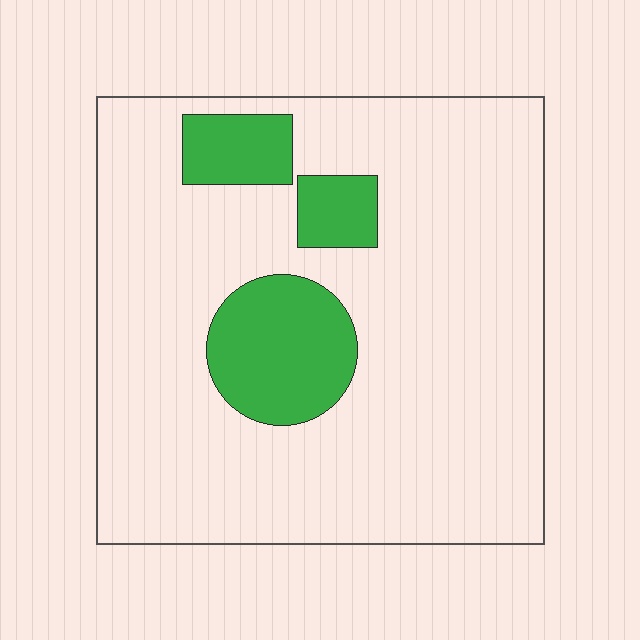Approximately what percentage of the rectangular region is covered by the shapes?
Approximately 15%.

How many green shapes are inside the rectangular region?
3.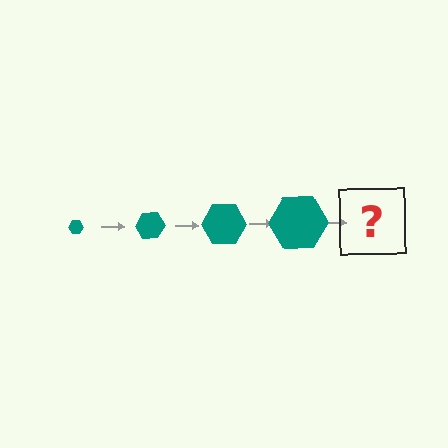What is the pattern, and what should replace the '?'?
The pattern is that the hexagon gets progressively larger each step. The '?' should be a teal hexagon, larger than the previous one.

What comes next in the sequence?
The next element should be a teal hexagon, larger than the previous one.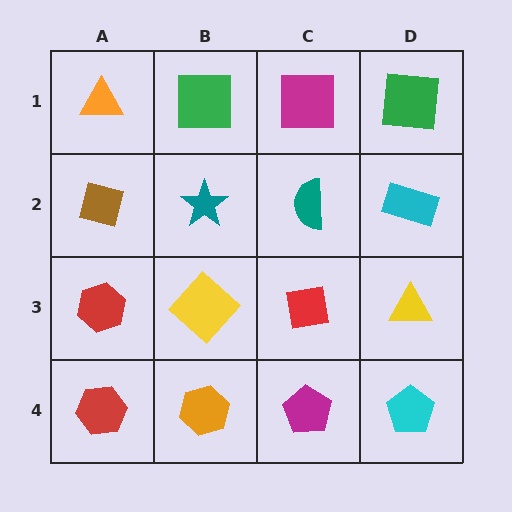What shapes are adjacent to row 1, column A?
A brown square (row 2, column A), a green square (row 1, column B).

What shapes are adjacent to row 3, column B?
A teal star (row 2, column B), an orange hexagon (row 4, column B), a red hexagon (row 3, column A), a red square (row 3, column C).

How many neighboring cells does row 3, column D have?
3.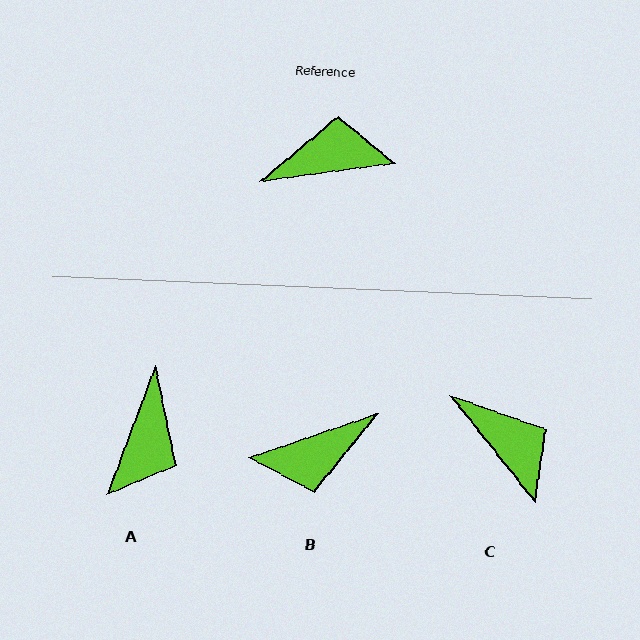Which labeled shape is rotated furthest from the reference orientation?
B, about 168 degrees away.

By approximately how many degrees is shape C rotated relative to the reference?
Approximately 59 degrees clockwise.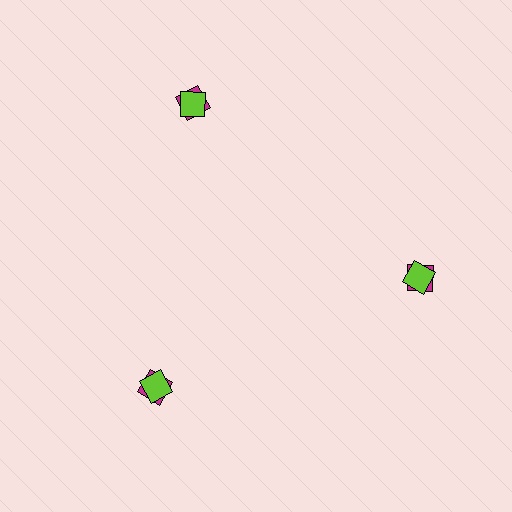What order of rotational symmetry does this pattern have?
This pattern has 3-fold rotational symmetry.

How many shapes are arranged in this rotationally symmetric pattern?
There are 6 shapes, arranged in 3 groups of 2.